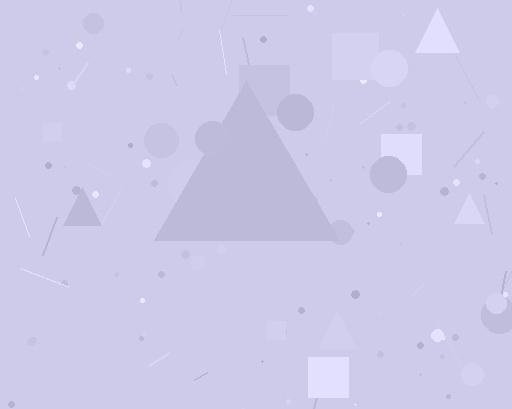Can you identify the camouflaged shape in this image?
The camouflaged shape is a triangle.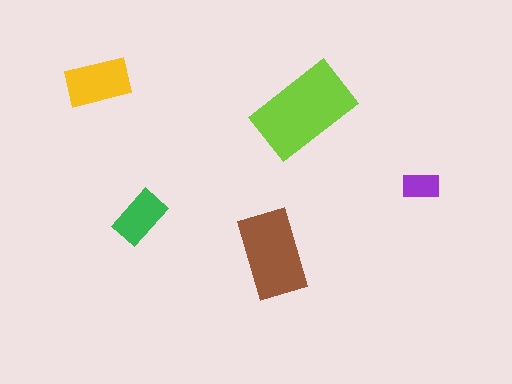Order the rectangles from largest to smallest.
the lime one, the brown one, the yellow one, the green one, the purple one.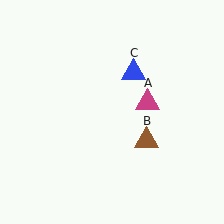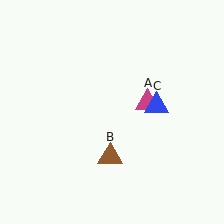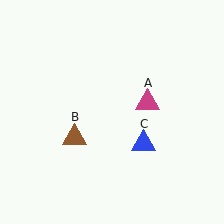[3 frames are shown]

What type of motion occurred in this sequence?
The brown triangle (object B), blue triangle (object C) rotated clockwise around the center of the scene.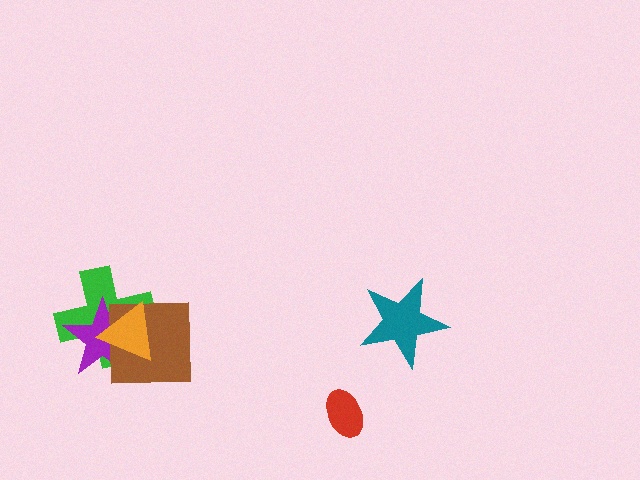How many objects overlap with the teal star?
0 objects overlap with the teal star.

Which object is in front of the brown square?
The orange triangle is in front of the brown square.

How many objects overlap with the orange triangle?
3 objects overlap with the orange triangle.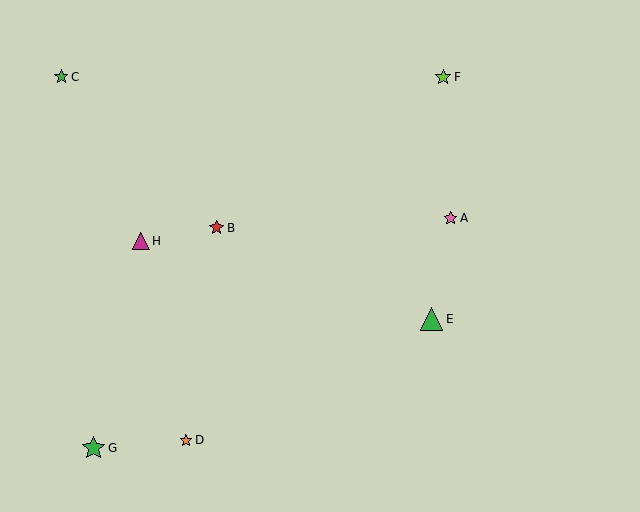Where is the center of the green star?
The center of the green star is at (61, 77).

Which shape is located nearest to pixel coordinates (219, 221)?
The red star (labeled B) at (217, 228) is nearest to that location.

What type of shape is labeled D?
Shape D is an orange star.